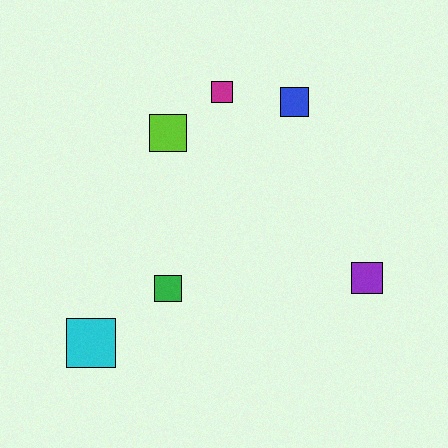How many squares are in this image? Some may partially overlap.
There are 6 squares.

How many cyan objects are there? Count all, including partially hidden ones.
There is 1 cyan object.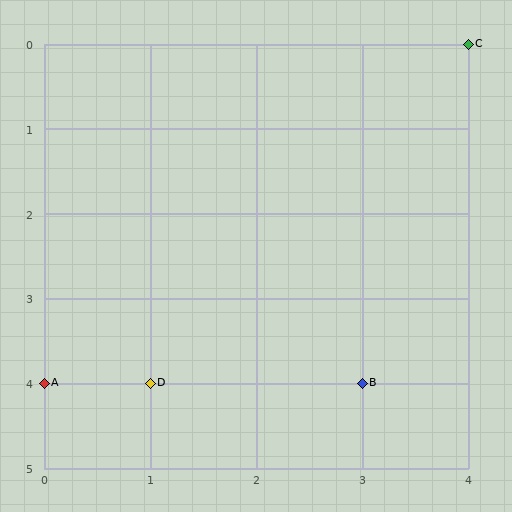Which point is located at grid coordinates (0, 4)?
Point A is at (0, 4).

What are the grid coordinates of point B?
Point B is at grid coordinates (3, 4).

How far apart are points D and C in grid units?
Points D and C are 3 columns and 4 rows apart (about 5.0 grid units diagonally).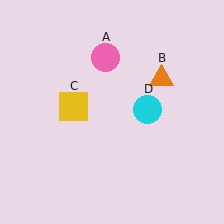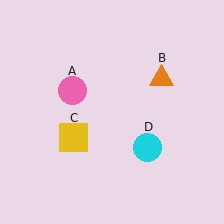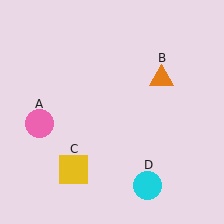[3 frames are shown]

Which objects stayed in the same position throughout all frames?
Orange triangle (object B) remained stationary.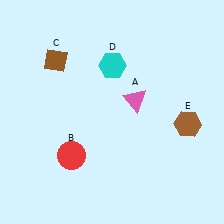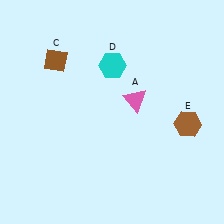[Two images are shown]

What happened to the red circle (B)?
The red circle (B) was removed in Image 2. It was in the bottom-left area of Image 1.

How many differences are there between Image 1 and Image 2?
There is 1 difference between the two images.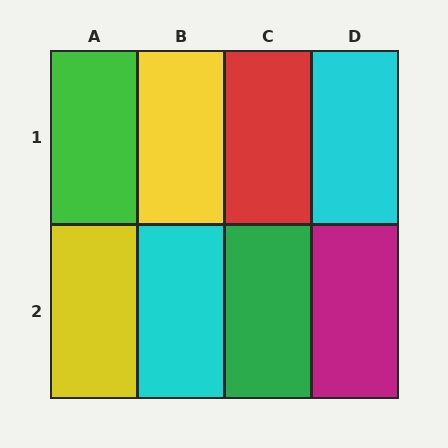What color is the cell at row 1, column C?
Red.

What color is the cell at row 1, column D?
Cyan.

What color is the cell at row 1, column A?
Green.